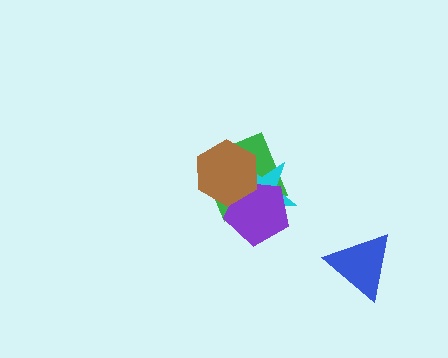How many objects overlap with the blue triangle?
0 objects overlap with the blue triangle.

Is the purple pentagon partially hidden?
Yes, it is partially covered by another shape.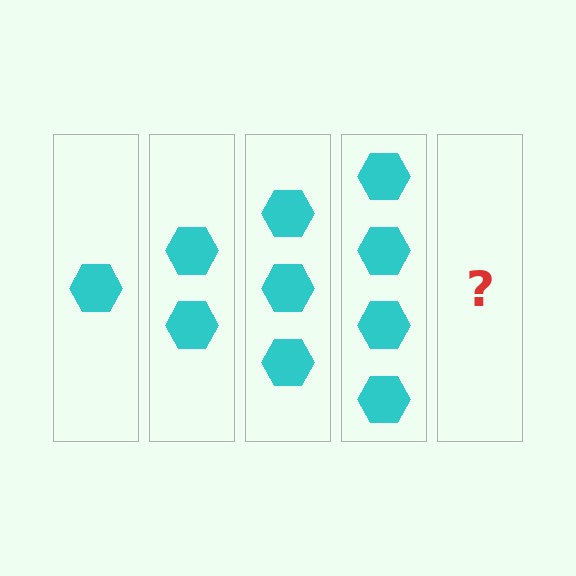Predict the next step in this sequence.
The next step is 5 hexagons.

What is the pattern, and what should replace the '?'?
The pattern is that each step adds one more hexagon. The '?' should be 5 hexagons.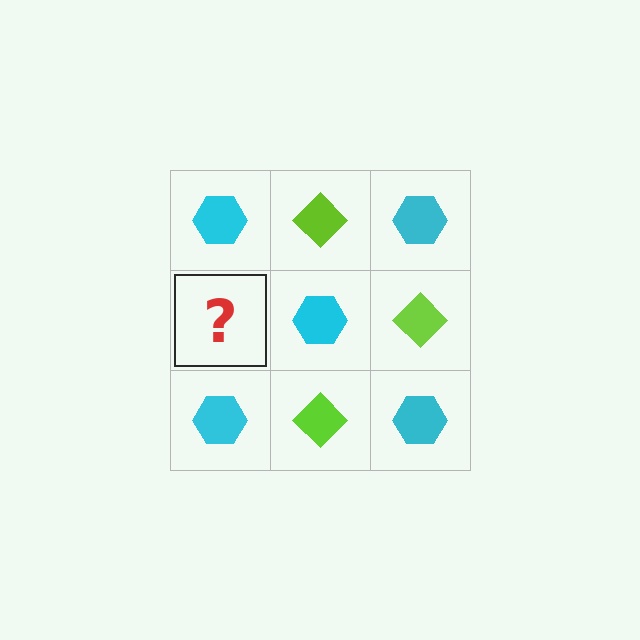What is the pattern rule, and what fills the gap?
The rule is that it alternates cyan hexagon and lime diamond in a checkerboard pattern. The gap should be filled with a lime diamond.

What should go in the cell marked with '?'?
The missing cell should contain a lime diamond.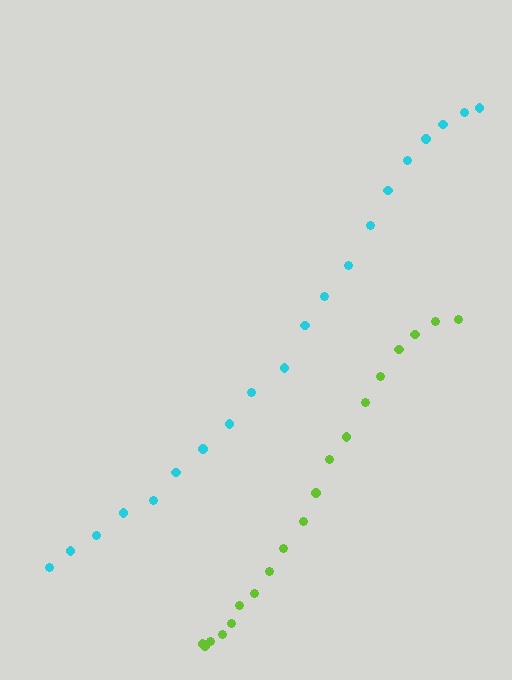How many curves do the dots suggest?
There are 2 distinct paths.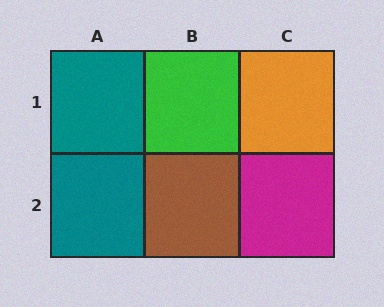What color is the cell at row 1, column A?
Teal.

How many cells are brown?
1 cell is brown.